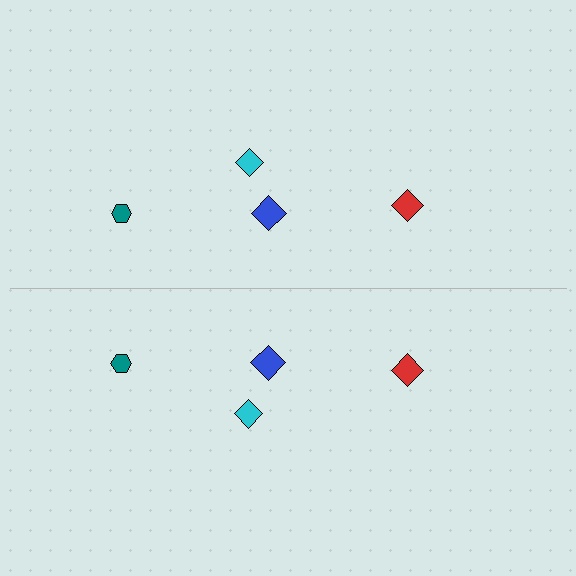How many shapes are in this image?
There are 8 shapes in this image.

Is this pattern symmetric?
Yes, this pattern has bilateral (reflection) symmetry.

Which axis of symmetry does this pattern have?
The pattern has a horizontal axis of symmetry running through the center of the image.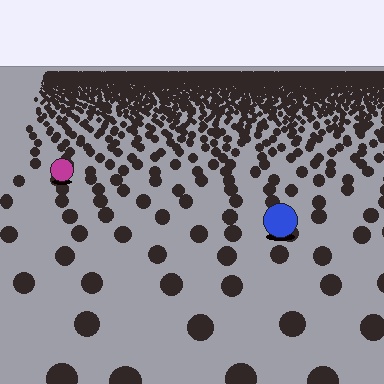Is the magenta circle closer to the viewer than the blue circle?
No. The blue circle is closer — you can tell from the texture gradient: the ground texture is coarser near it.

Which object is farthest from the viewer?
The magenta circle is farthest from the viewer. It appears smaller and the ground texture around it is denser.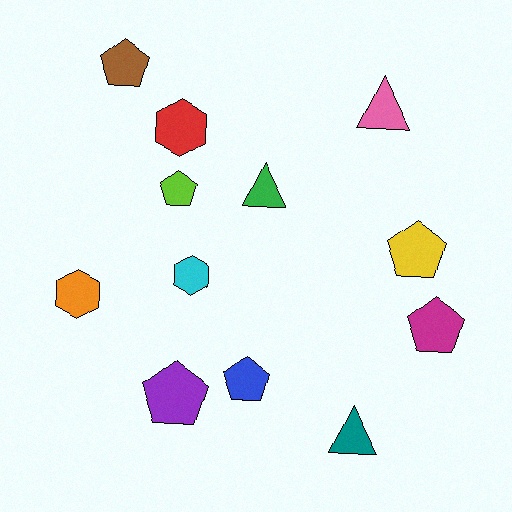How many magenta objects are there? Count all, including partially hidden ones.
There is 1 magenta object.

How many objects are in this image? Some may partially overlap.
There are 12 objects.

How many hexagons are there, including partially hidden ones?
There are 3 hexagons.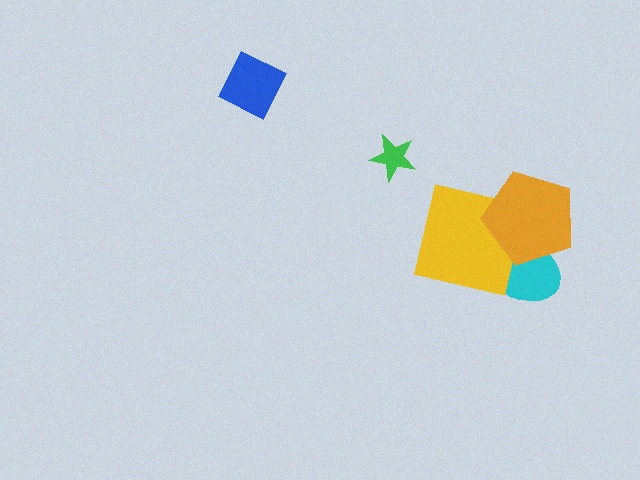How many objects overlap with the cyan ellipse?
2 objects overlap with the cyan ellipse.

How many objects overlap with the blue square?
0 objects overlap with the blue square.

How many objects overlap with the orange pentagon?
2 objects overlap with the orange pentagon.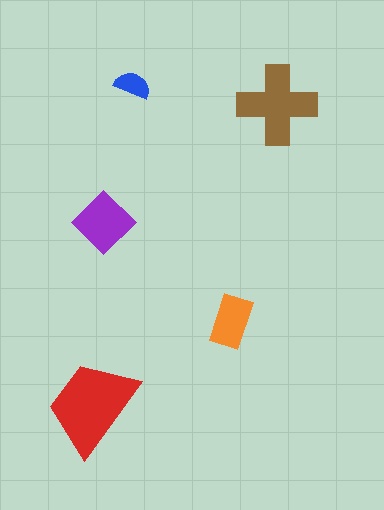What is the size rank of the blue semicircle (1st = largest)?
5th.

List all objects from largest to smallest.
The red trapezoid, the brown cross, the purple diamond, the orange rectangle, the blue semicircle.